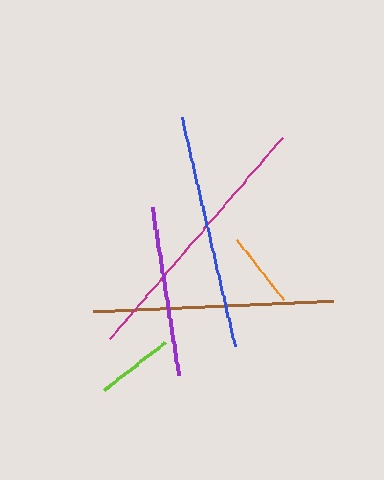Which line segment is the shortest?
The orange line is the shortest at approximately 76 pixels.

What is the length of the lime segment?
The lime segment is approximately 77 pixels long.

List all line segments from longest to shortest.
From longest to shortest: magenta, brown, blue, purple, lime, orange.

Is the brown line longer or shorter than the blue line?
The brown line is longer than the blue line.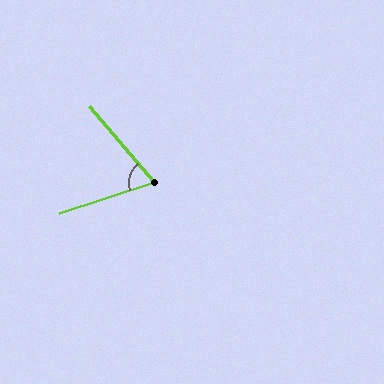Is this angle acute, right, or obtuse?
It is acute.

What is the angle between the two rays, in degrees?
Approximately 67 degrees.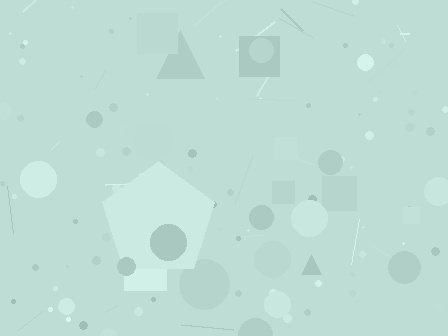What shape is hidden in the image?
A pentagon is hidden in the image.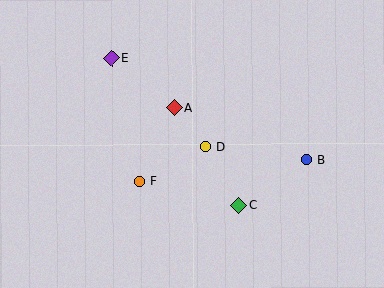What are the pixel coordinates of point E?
Point E is at (112, 58).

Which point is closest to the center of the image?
Point D at (206, 147) is closest to the center.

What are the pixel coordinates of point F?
Point F is at (140, 182).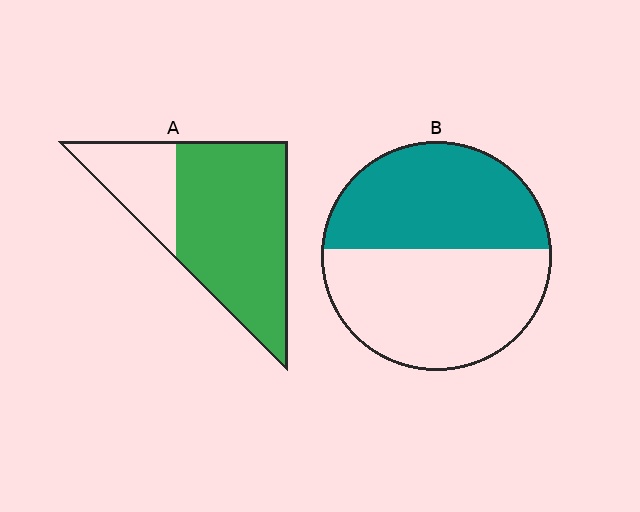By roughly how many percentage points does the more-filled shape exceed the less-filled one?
By roughly 25 percentage points (A over B).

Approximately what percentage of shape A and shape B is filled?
A is approximately 75% and B is approximately 45%.